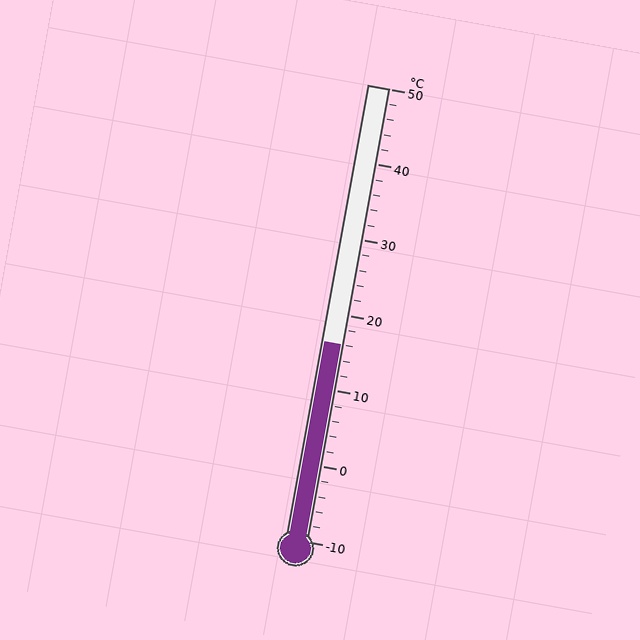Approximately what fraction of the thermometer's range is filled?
The thermometer is filled to approximately 45% of its range.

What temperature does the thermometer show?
The thermometer shows approximately 16°C.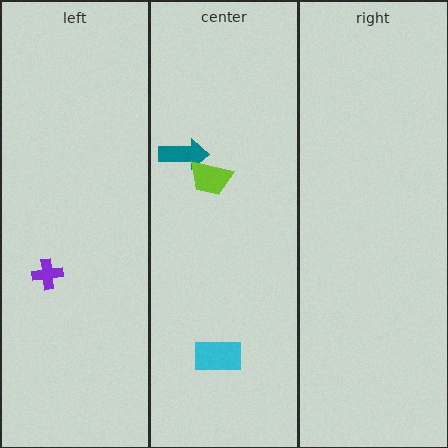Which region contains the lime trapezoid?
The center region.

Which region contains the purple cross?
The left region.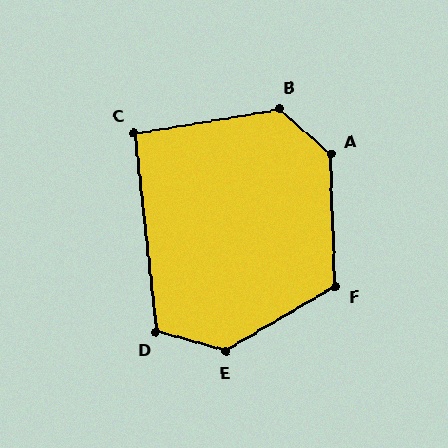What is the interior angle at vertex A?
Approximately 133 degrees (obtuse).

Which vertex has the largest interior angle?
E, at approximately 134 degrees.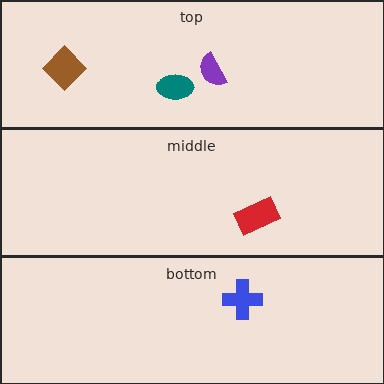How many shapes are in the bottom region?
1.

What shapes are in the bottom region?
The blue cross.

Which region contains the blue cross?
The bottom region.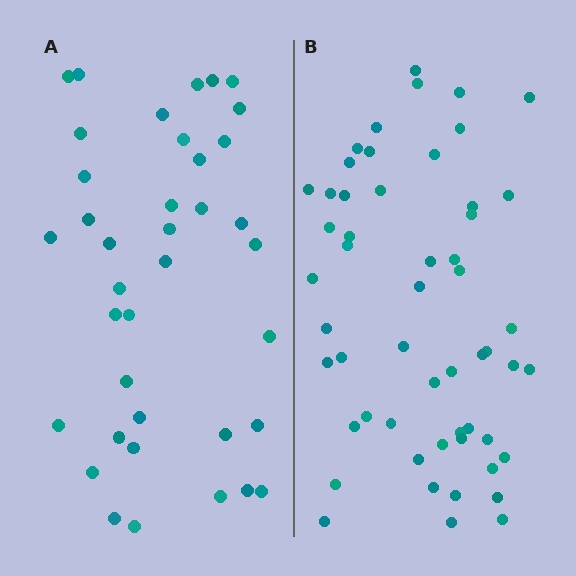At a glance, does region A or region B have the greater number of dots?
Region B (the right region) has more dots.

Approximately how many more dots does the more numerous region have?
Region B has approximately 15 more dots than region A.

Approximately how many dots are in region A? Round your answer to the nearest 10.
About 40 dots. (The exact count is 38, which rounds to 40.)